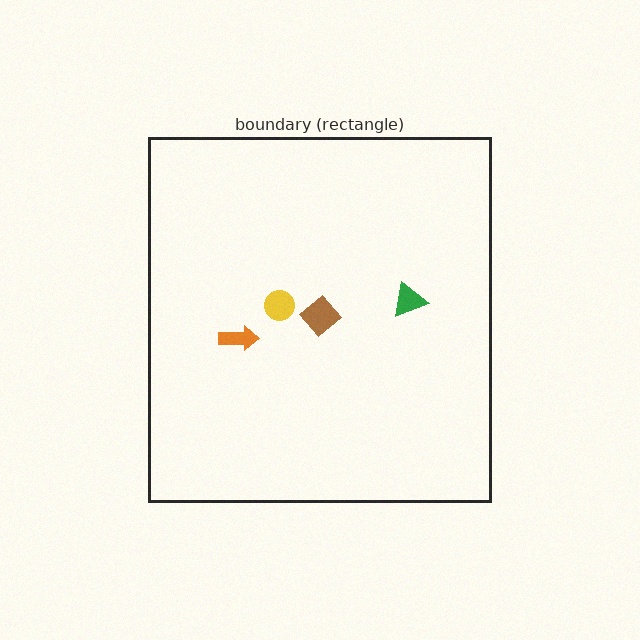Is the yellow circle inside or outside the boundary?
Inside.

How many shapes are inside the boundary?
4 inside, 0 outside.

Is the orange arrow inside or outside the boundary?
Inside.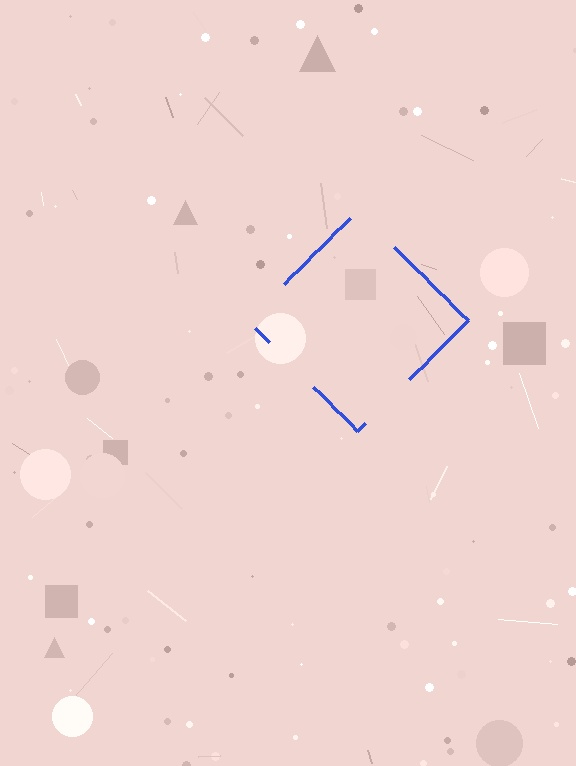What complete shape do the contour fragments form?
The contour fragments form a diamond.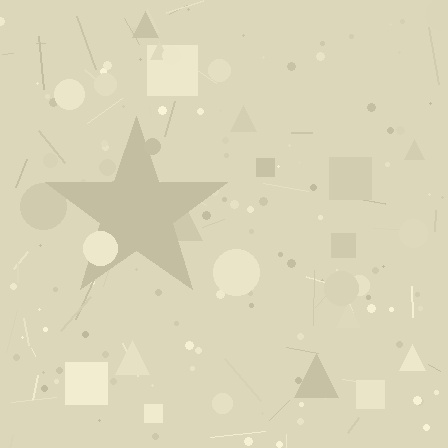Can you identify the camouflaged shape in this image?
The camouflaged shape is a star.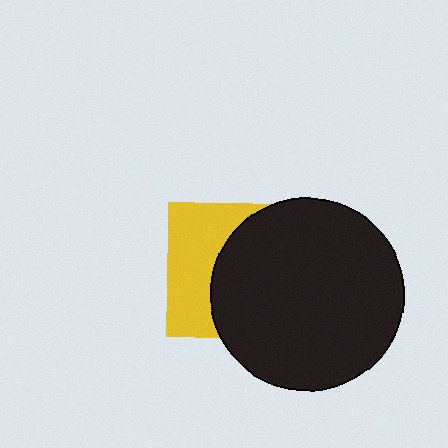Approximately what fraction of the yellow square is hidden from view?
Roughly 59% of the yellow square is hidden behind the black circle.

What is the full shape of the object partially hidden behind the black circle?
The partially hidden object is a yellow square.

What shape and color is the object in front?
The object in front is a black circle.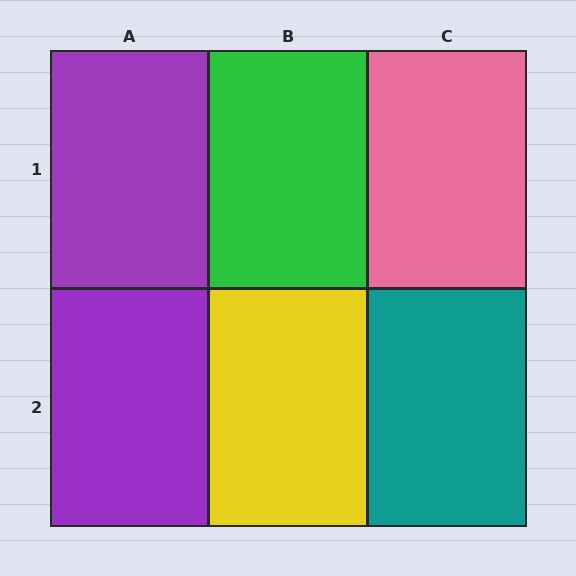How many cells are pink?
1 cell is pink.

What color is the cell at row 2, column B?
Yellow.